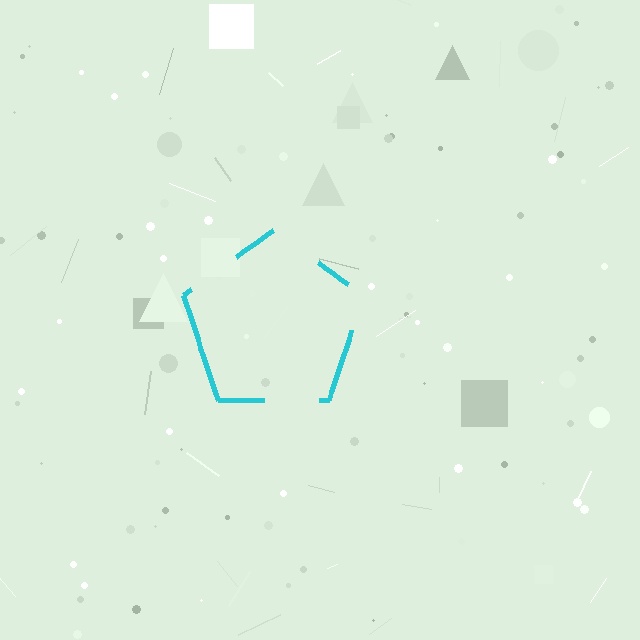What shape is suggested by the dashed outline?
The dashed outline suggests a pentagon.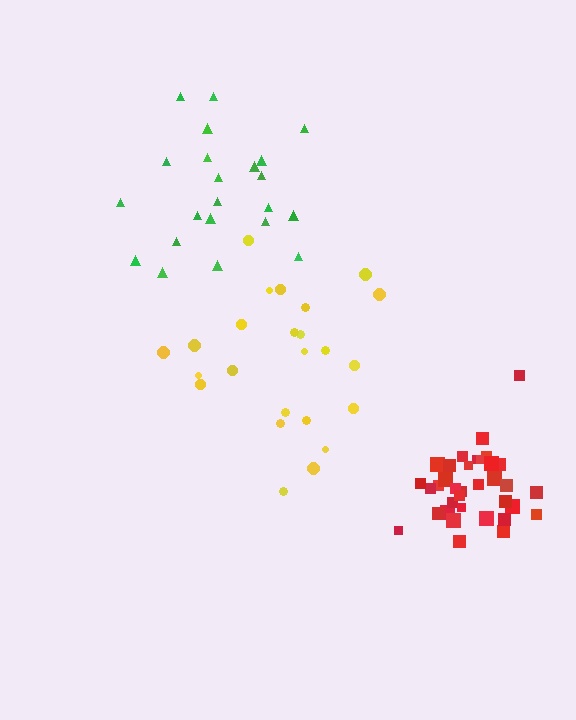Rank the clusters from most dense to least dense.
red, green, yellow.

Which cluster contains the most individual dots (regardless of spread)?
Red (35).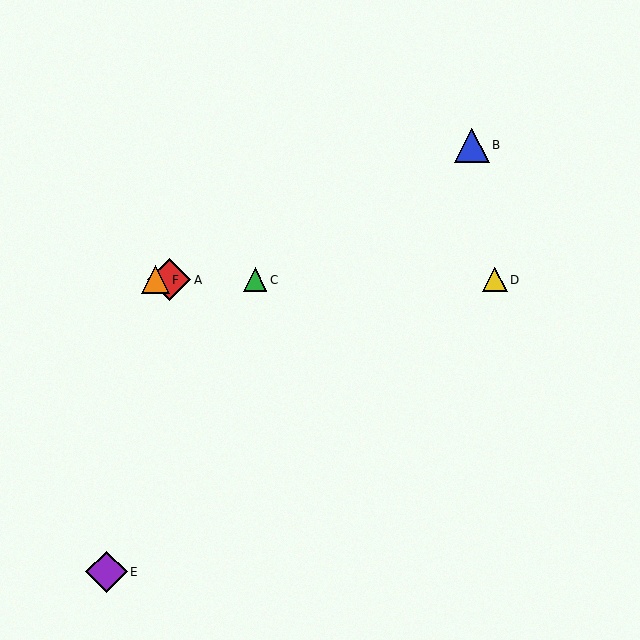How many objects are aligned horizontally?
4 objects (A, C, D, F) are aligned horizontally.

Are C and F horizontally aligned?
Yes, both are at y≈280.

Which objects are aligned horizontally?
Objects A, C, D, F are aligned horizontally.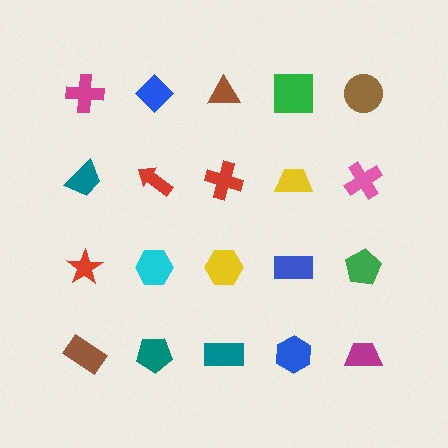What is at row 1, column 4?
A green square.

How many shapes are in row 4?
5 shapes.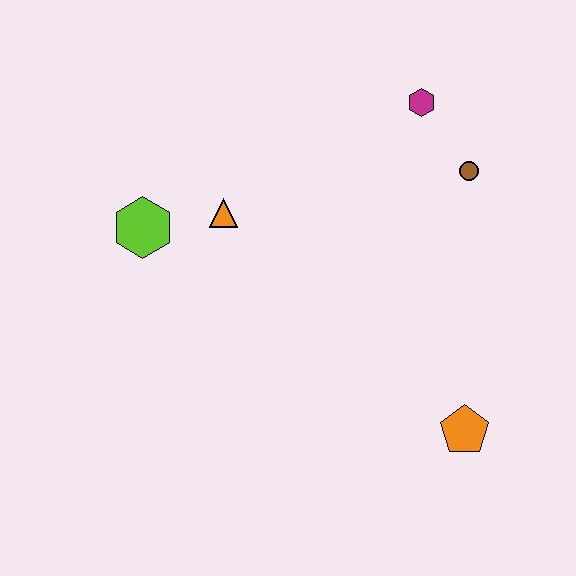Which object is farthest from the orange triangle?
The orange pentagon is farthest from the orange triangle.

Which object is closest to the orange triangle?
The lime hexagon is closest to the orange triangle.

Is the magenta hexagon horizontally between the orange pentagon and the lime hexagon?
Yes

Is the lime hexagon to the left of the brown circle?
Yes